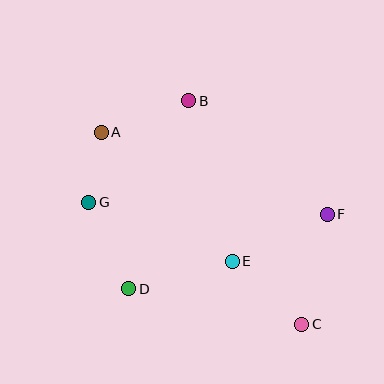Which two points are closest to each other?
Points A and G are closest to each other.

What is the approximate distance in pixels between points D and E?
The distance between D and E is approximately 107 pixels.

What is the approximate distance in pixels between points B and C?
The distance between B and C is approximately 250 pixels.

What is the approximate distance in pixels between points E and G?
The distance between E and G is approximately 155 pixels.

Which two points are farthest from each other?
Points A and C are farthest from each other.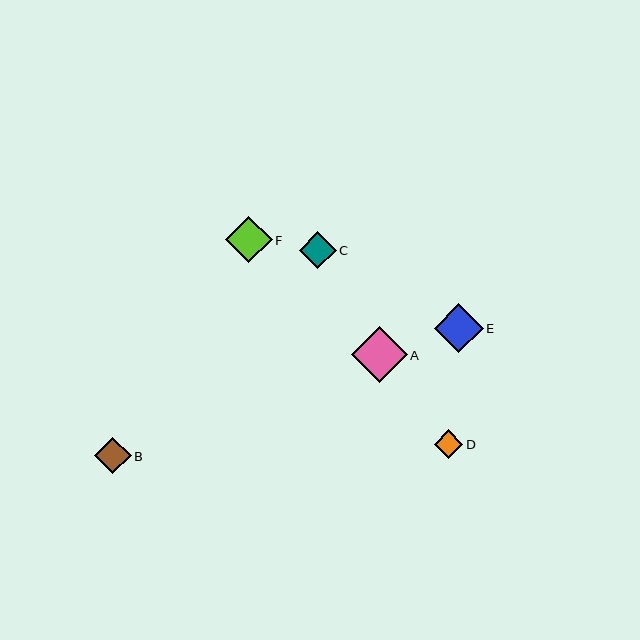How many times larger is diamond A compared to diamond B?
Diamond A is approximately 1.5 times the size of diamond B.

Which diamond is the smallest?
Diamond D is the smallest with a size of approximately 28 pixels.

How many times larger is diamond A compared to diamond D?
Diamond A is approximately 2.0 times the size of diamond D.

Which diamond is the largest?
Diamond A is the largest with a size of approximately 56 pixels.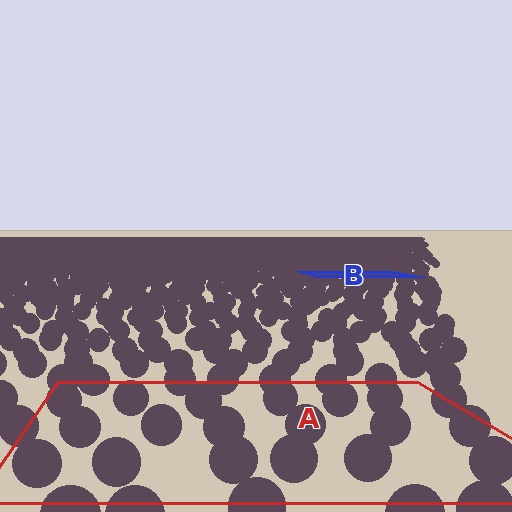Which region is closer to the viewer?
Region A is closer. The texture elements there are larger and more spread out.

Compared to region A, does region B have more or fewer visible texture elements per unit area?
Region B has more texture elements per unit area — they are packed more densely because it is farther away.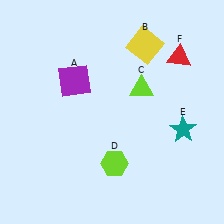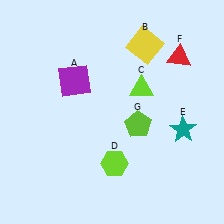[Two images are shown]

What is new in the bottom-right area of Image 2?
A lime pentagon (G) was added in the bottom-right area of Image 2.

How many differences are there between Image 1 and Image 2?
There is 1 difference between the two images.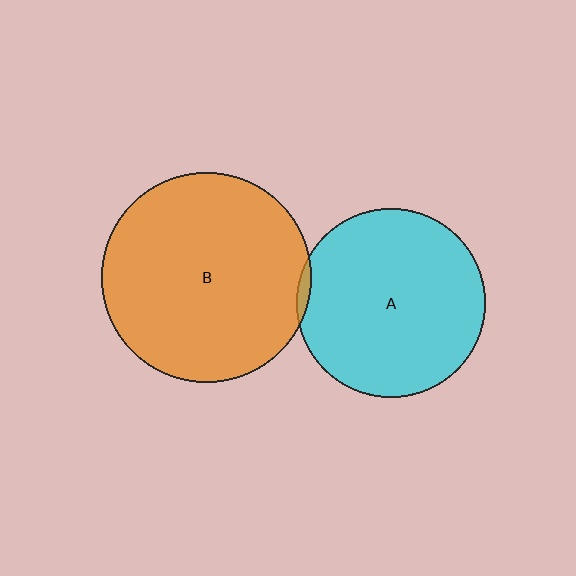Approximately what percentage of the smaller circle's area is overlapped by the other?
Approximately 5%.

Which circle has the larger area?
Circle B (orange).